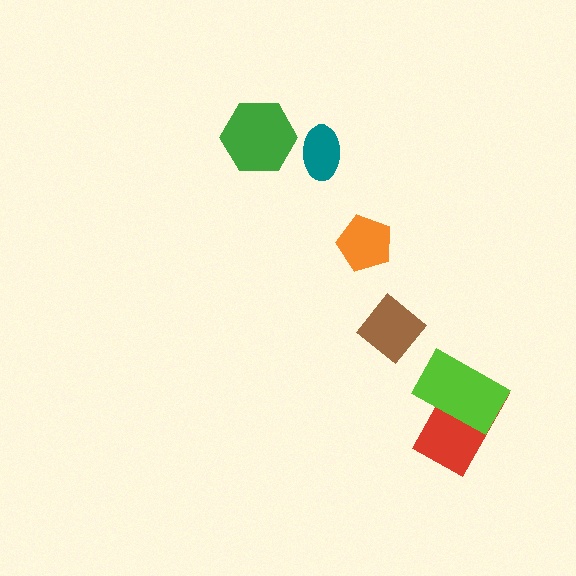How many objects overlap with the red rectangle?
1 object overlaps with the red rectangle.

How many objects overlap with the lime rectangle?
1 object overlaps with the lime rectangle.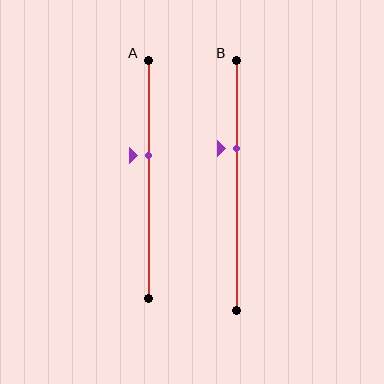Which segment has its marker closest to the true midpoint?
Segment A has its marker closest to the true midpoint.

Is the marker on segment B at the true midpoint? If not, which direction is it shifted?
No, the marker on segment B is shifted upward by about 15% of the segment length.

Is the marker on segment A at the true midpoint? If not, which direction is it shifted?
No, the marker on segment A is shifted upward by about 10% of the segment length.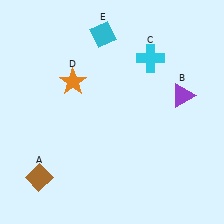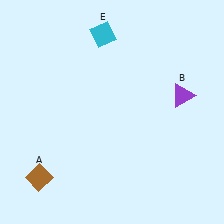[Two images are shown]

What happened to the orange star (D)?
The orange star (D) was removed in Image 2. It was in the top-left area of Image 1.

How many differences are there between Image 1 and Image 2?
There are 2 differences between the two images.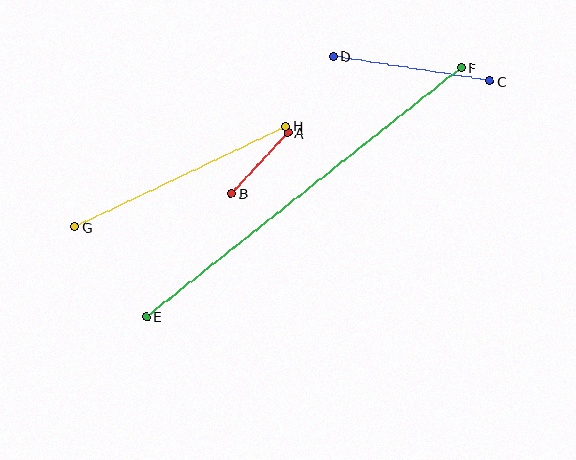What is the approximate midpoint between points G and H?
The midpoint is at approximately (180, 176) pixels.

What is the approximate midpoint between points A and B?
The midpoint is at approximately (260, 163) pixels.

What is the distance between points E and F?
The distance is approximately 401 pixels.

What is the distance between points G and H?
The distance is approximately 234 pixels.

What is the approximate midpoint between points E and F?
The midpoint is at approximately (304, 192) pixels.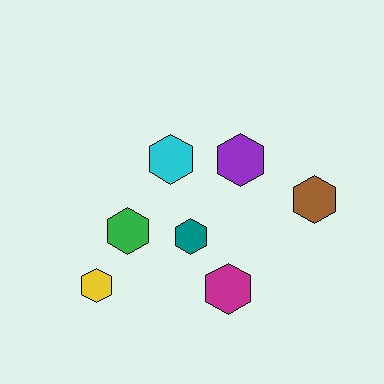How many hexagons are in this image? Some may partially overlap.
There are 7 hexagons.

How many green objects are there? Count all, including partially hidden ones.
There is 1 green object.